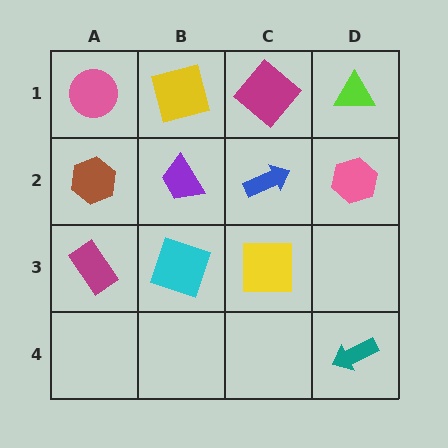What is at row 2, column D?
A pink hexagon.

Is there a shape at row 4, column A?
No, that cell is empty.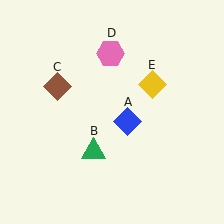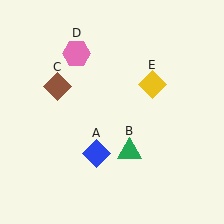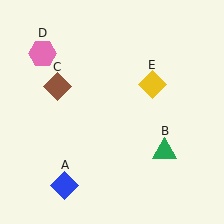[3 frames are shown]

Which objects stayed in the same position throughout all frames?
Brown diamond (object C) and yellow diamond (object E) remained stationary.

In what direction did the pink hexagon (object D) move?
The pink hexagon (object D) moved left.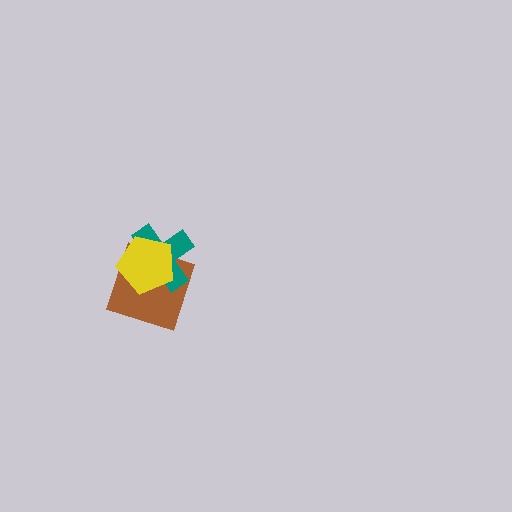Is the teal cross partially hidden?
Yes, it is partially covered by another shape.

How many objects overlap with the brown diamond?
2 objects overlap with the brown diamond.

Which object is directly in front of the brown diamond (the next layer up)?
The teal cross is directly in front of the brown diamond.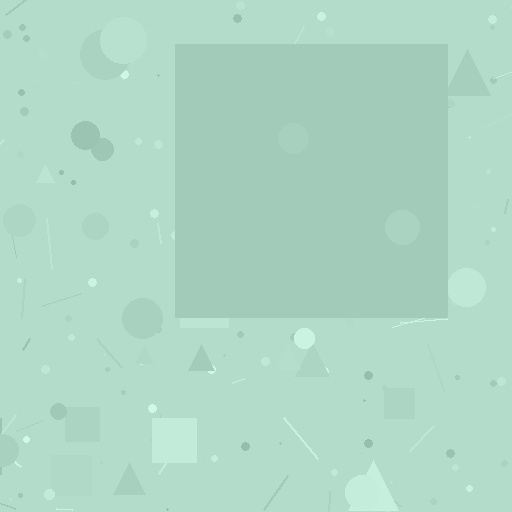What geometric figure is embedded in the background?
A square is embedded in the background.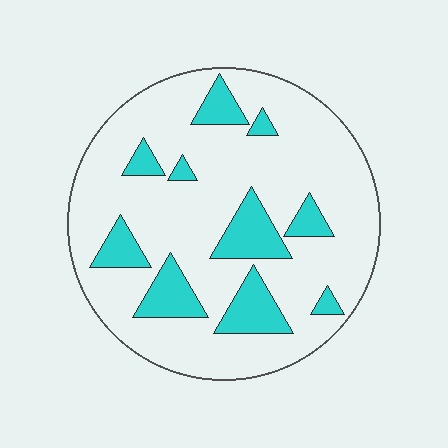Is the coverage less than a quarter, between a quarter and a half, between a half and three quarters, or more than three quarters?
Less than a quarter.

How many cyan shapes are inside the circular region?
10.